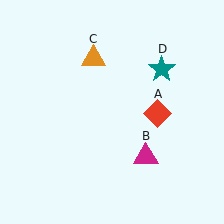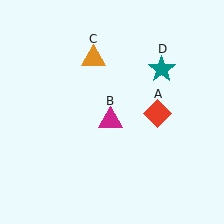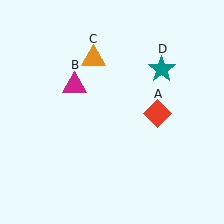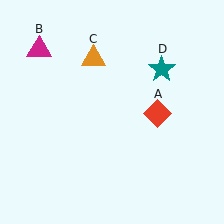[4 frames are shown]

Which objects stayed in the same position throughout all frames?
Red diamond (object A) and orange triangle (object C) and teal star (object D) remained stationary.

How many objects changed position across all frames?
1 object changed position: magenta triangle (object B).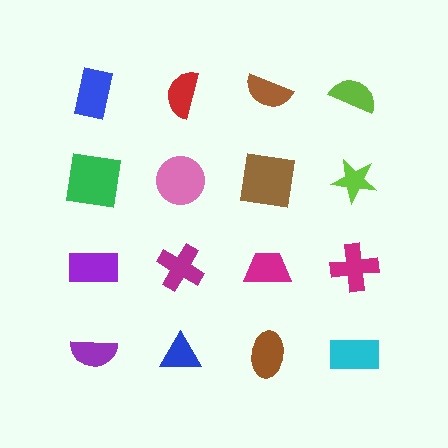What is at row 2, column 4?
A lime star.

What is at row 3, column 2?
A magenta cross.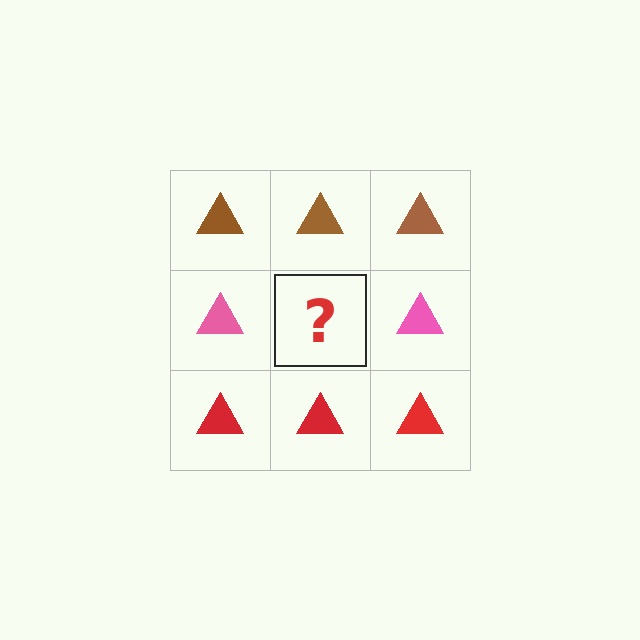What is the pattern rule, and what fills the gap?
The rule is that each row has a consistent color. The gap should be filled with a pink triangle.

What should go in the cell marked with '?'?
The missing cell should contain a pink triangle.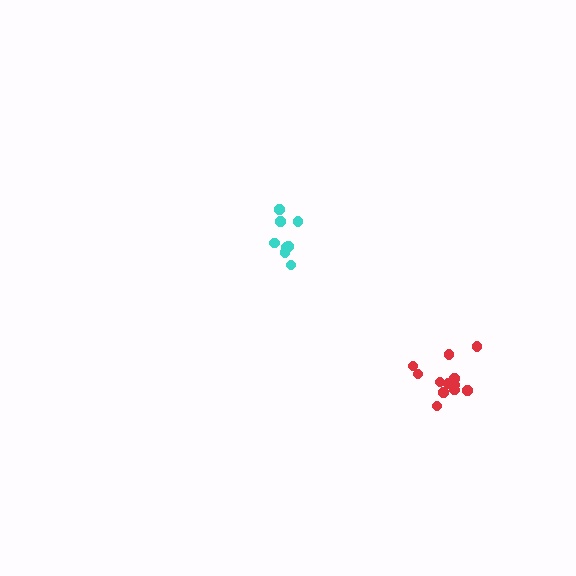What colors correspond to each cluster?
The clusters are colored: cyan, red.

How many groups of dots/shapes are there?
There are 2 groups.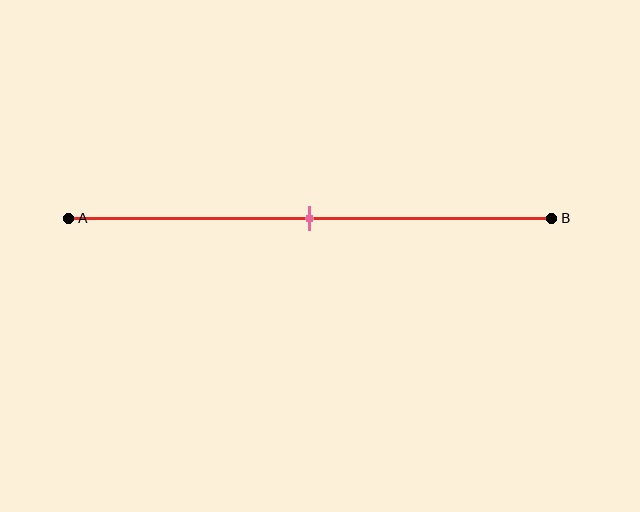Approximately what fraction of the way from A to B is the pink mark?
The pink mark is approximately 50% of the way from A to B.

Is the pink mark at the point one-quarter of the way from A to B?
No, the mark is at about 50% from A, not at the 25% one-quarter point.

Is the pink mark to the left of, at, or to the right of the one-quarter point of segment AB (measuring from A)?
The pink mark is to the right of the one-quarter point of segment AB.